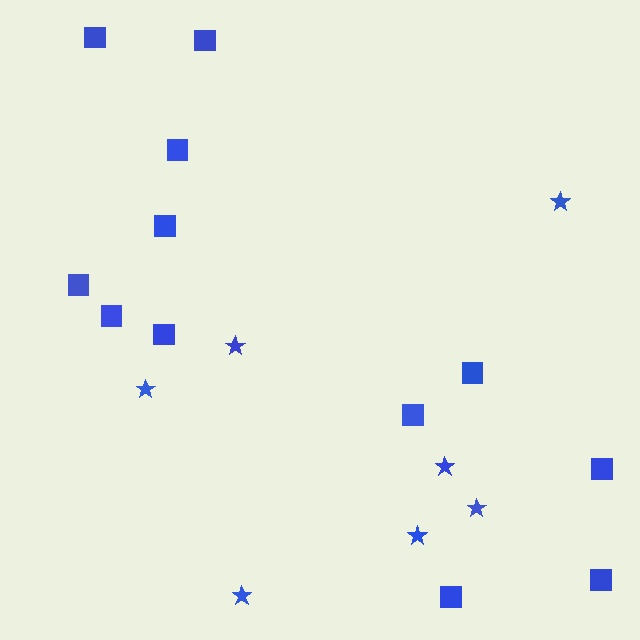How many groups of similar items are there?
There are 2 groups: one group of stars (7) and one group of squares (12).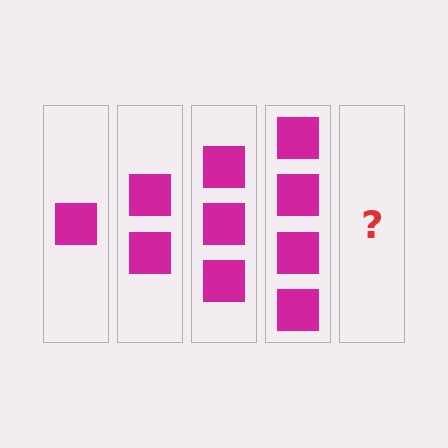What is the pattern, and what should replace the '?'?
The pattern is that each step adds one more square. The '?' should be 5 squares.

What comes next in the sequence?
The next element should be 5 squares.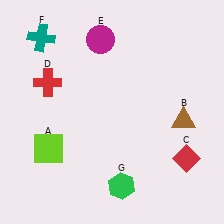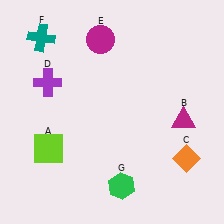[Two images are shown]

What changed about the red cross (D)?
In Image 1, D is red. In Image 2, it changed to purple.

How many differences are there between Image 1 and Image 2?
There are 3 differences between the two images.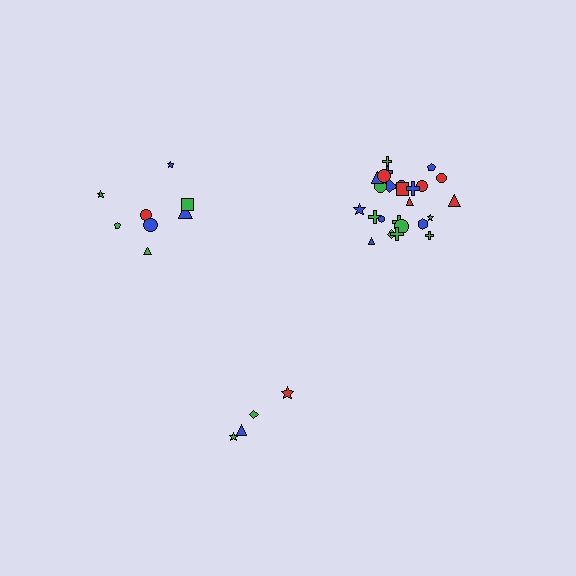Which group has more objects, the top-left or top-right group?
The top-right group.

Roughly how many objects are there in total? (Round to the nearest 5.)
Roughly 35 objects in total.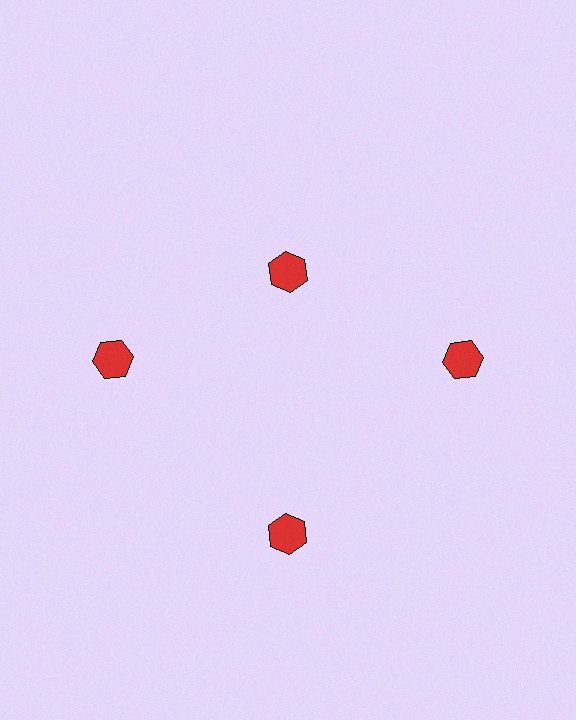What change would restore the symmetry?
The symmetry would be restored by moving it outward, back onto the ring so that all 4 hexagons sit at equal angles and equal distance from the center.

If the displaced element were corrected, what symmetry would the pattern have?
It would have 4-fold rotational symmetry — the pattern would map onto itself every 90 degrees.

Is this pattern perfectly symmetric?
No. The 4 red hexagons are arranged in a ring, but one element near the 12 o'clock position is pulled inward toward the center, breaking the 4-fold rotational symmetry.